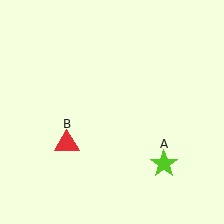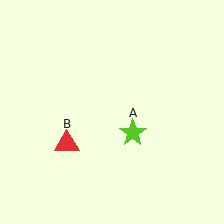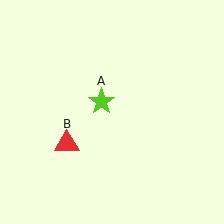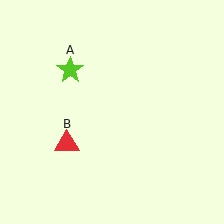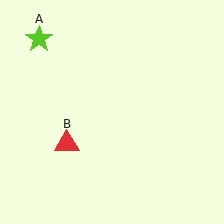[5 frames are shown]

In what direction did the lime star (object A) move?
The lime star (object A) moved up and to the left.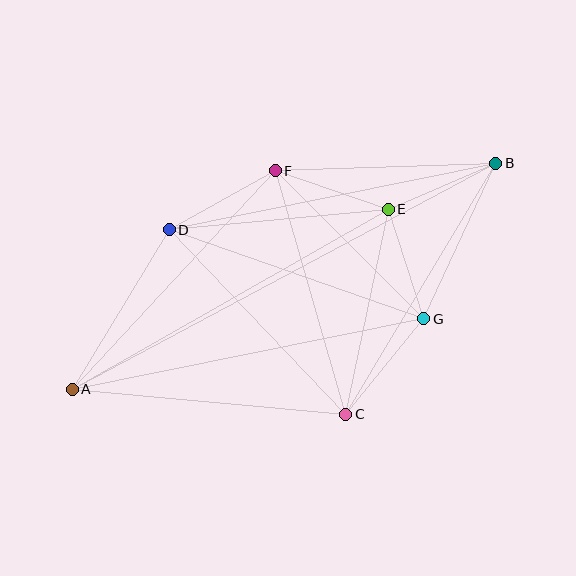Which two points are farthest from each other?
Points A and B are farthest from each other.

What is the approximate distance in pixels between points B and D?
The distance between B and D is approximately 333 pixels.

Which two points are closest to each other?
Points E and G are closest to each other.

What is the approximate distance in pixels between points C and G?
The distance between C and G is approximately 123 pixels.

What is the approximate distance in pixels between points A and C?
The distance between A and C is approximately 275 pixels.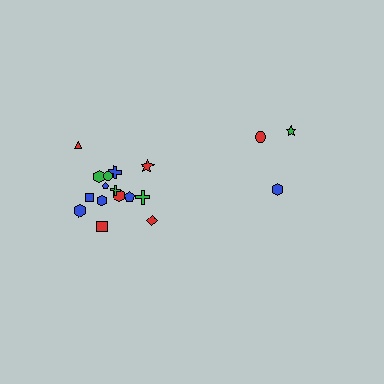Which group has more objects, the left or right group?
The left group.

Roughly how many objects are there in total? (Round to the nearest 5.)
Roughly 20 objects in total.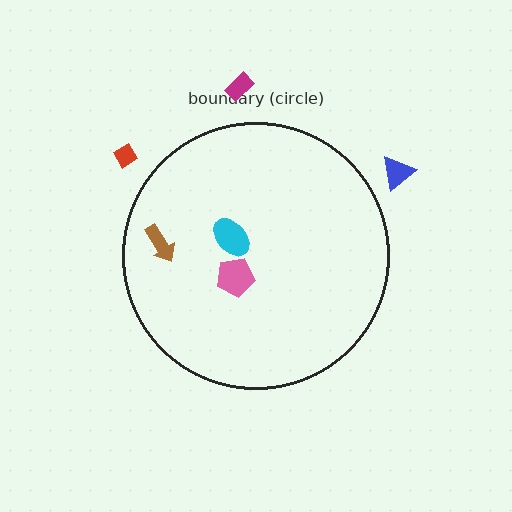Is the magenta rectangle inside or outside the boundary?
Outside.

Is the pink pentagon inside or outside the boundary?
Inside.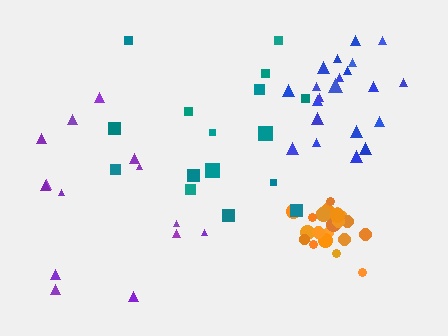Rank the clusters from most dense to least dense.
orange, blue, teal, purple.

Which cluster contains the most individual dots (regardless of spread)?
Orange (23).